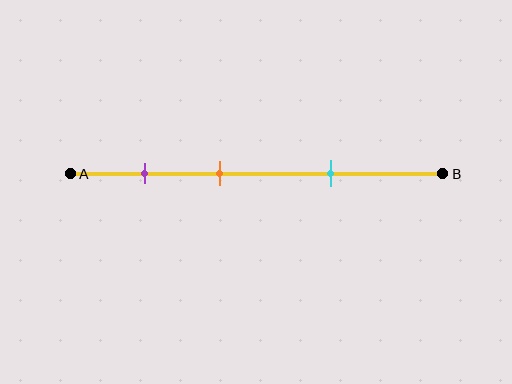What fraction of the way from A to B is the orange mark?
The orange mark is approximately 40% (0.4) of the way from A to B.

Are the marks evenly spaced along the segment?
Yes, the marks are approximately evenly spaced.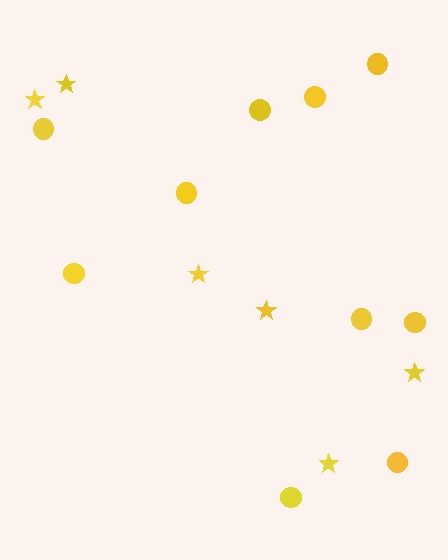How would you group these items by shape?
There are 2 groups: one group of stars (6) and one group of circles (10).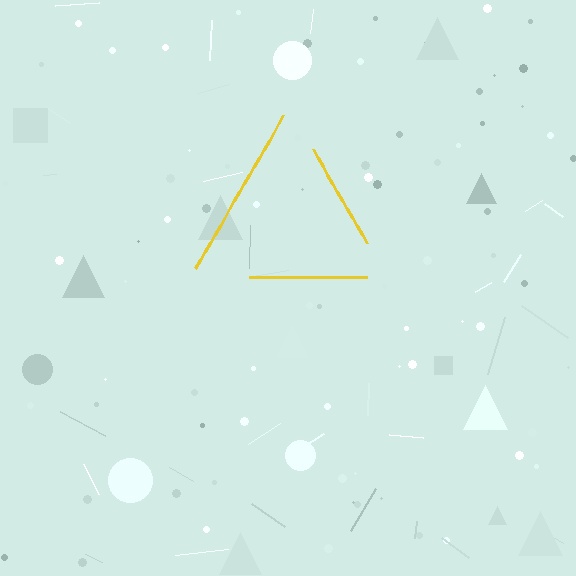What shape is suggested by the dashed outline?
The dashed outline suggests a triangle.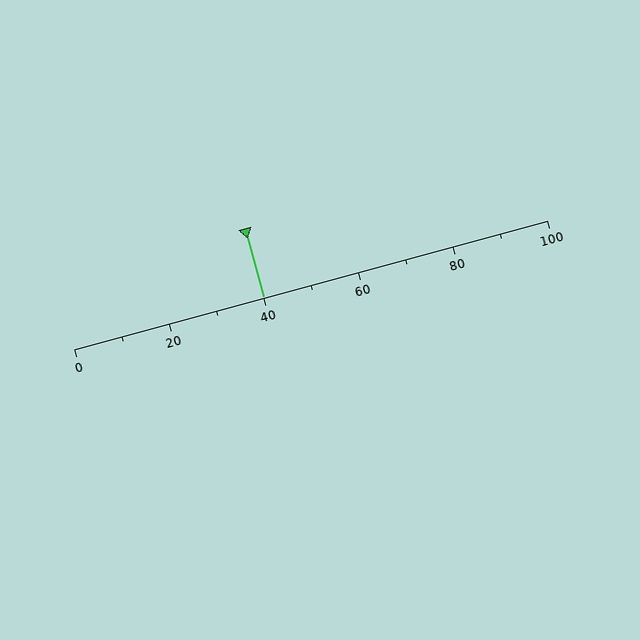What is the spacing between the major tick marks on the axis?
The major ticks are spaced 20 apart.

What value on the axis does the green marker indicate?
The marker indicates approximately 40.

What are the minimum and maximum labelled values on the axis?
The axis runs from 0 to 100.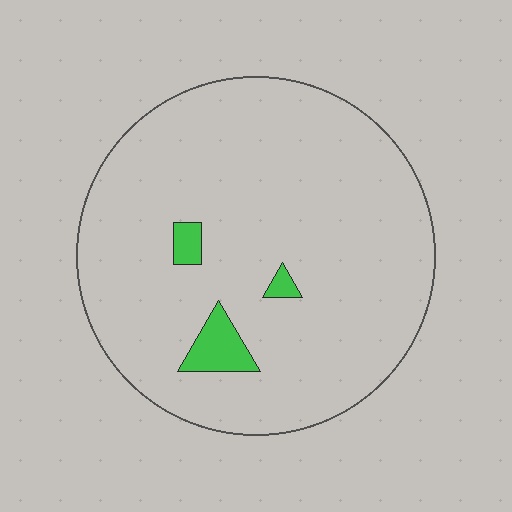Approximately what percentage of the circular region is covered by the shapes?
Approximately 5%.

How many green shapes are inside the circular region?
3.